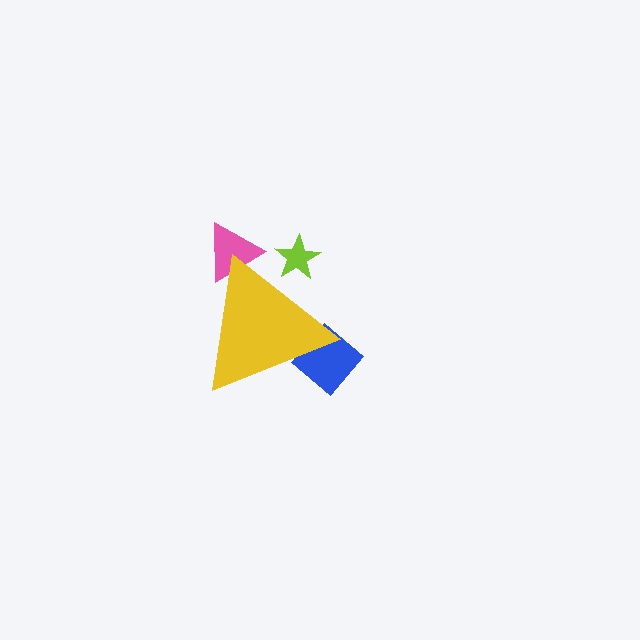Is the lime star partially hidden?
Yes, the lime star is partially hidden behind the yellow triangle.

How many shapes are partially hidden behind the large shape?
3 shapes are partially hidden.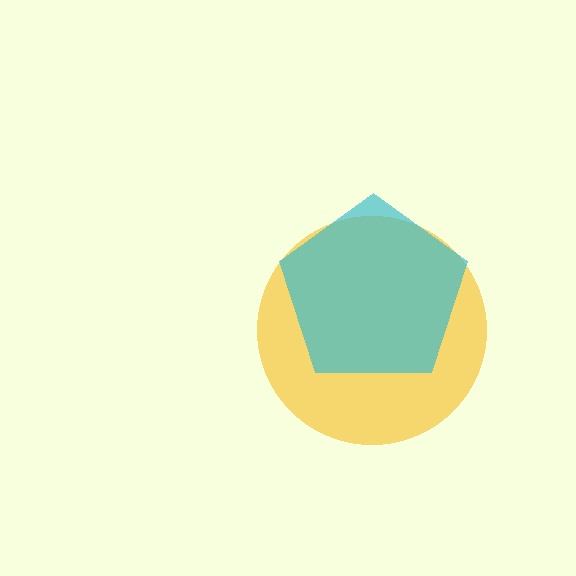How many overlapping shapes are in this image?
There are 2 overlapping shapes in the image.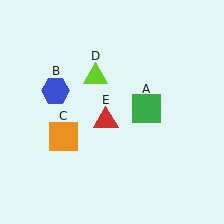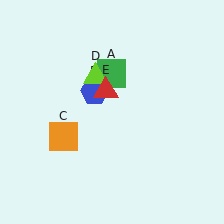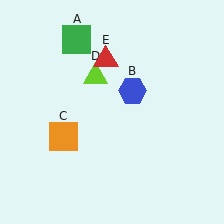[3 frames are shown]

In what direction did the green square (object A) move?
The green square (object A) moved up and to the left.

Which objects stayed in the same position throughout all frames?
Orange square (object C) and lime triangle (object D) remained stationary.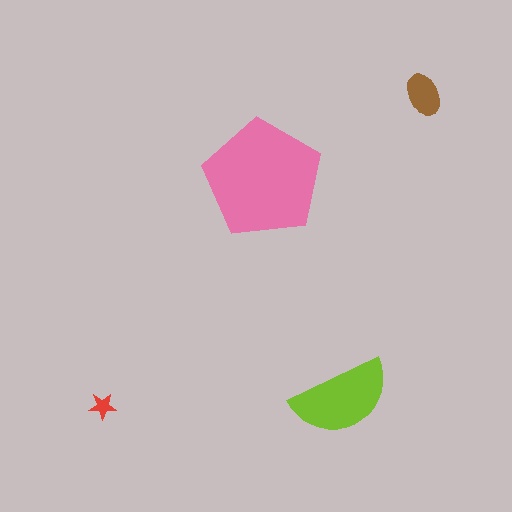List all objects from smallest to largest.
The red star, the brown ellipse, the lime semicircle, the pink pentagon.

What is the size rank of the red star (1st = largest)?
4th.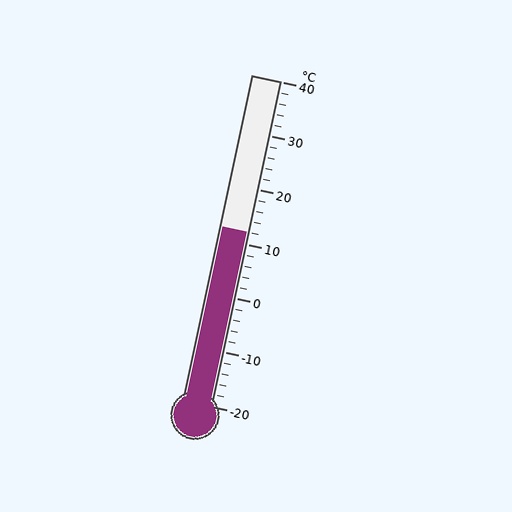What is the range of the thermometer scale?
The thermometer scale ranges from -20°C to 40°C.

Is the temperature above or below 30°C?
The temperature is below 30°C.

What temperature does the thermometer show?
The thermometer shows approximately 12°C.